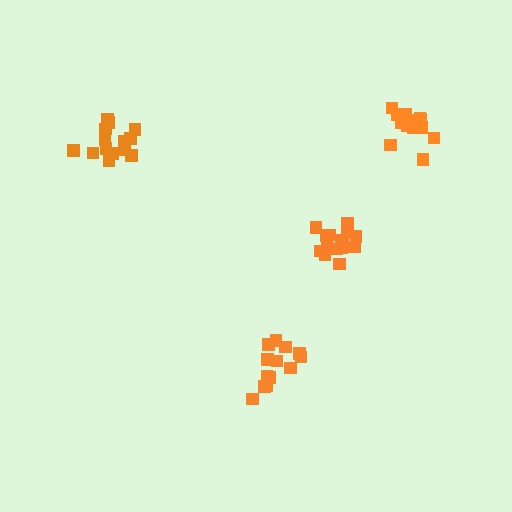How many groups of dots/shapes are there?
There are 4 groups.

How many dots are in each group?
Group 1: 14 dots, Group 2: 15 dots, Group 3: 14 dots, Group 4: 14 dots (57 total).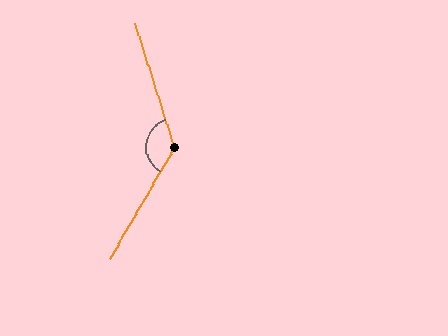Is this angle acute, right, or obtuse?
It is obtuse.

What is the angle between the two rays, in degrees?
Approximately 133 degrees.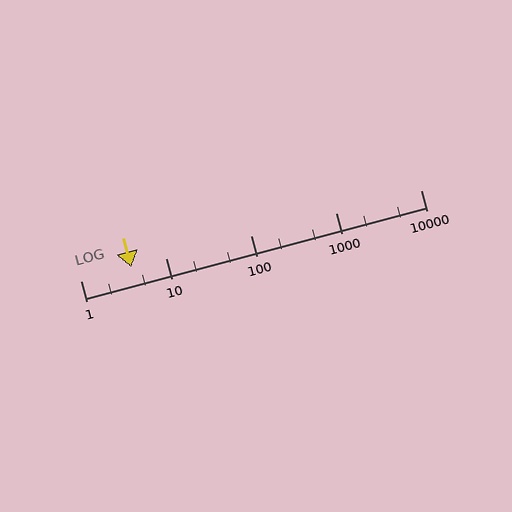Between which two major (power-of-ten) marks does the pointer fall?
The pointer is between 1 and 10.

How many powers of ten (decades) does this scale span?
The scale spans 4 decades, from 1 to 10000.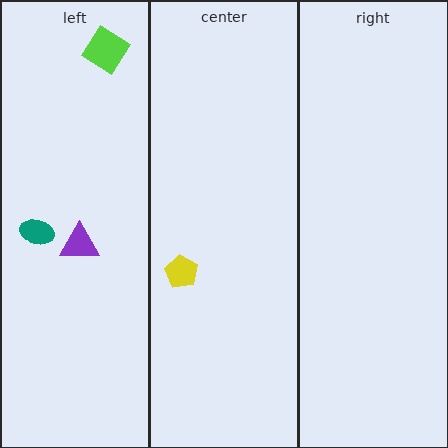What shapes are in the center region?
The yellow pentagon.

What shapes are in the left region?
The lime diamond, the purple triangle, the teal ellipse.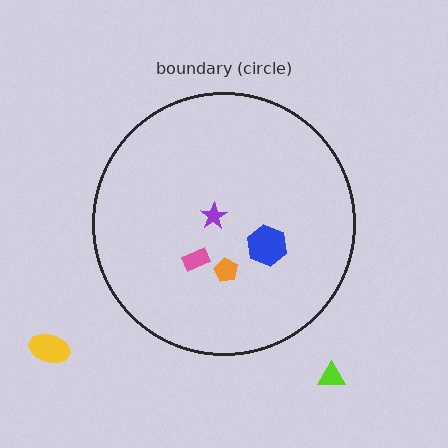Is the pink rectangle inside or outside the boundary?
Inside.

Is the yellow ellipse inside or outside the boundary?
Outside.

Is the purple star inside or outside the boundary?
Inside.